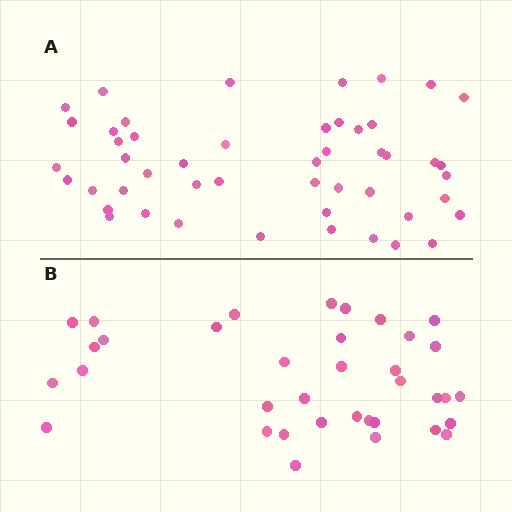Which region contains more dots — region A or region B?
Region A (the top region) has more dots.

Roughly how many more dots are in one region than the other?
Region A has approximately 15 more dots than region B.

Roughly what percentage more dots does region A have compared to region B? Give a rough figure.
About 35% more.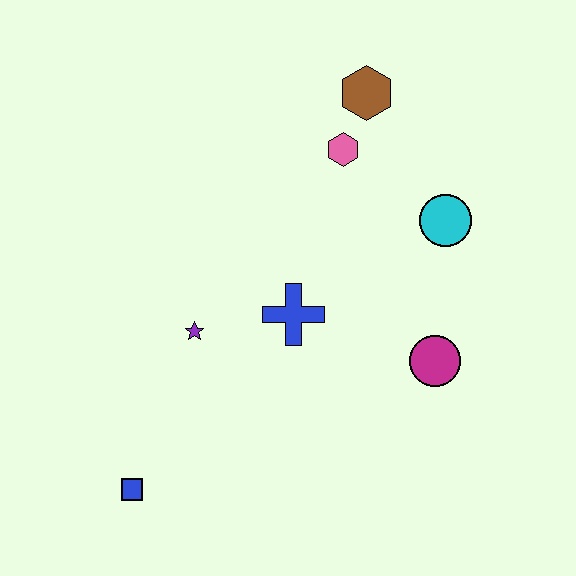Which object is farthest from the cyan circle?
The blue square is farthest from the cyan circle.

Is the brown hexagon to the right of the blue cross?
Yes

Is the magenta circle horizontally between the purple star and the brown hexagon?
No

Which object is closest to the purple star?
The blue cross is closest to the purple star.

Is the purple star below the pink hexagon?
Yes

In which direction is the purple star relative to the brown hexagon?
The purple star is below the brown hexagon.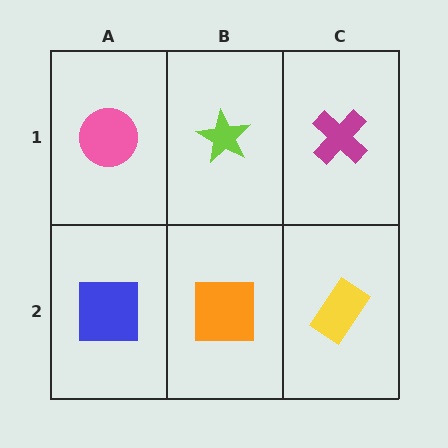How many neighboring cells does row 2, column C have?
2.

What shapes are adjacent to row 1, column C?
A yellow rectangle (row 2, column C), a lime star (row 1, column B).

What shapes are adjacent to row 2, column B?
A lime star (row 1, column B), a blue square (row 2, column A), a yellow rectangle (row 2, column C).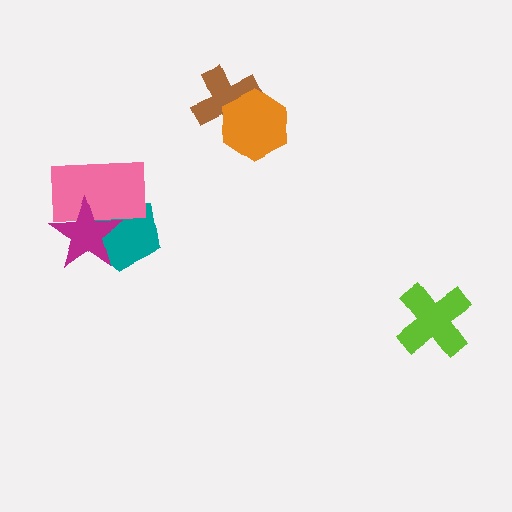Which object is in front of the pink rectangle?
The magenta star is in front of the pink rectangle.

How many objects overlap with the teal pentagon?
2 objects overlap with the teal pentagon.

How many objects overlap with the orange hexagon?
1 object overlaps with the orange hexagon.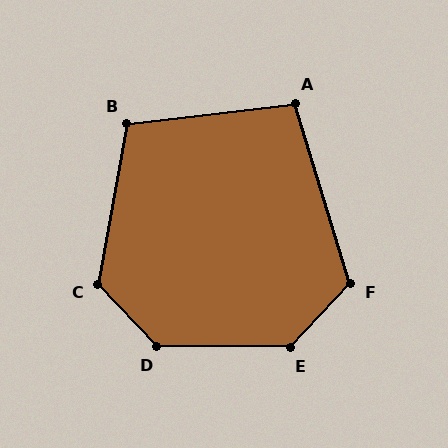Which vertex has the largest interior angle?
D, at approximately 134 degrees.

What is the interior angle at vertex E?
Approximately 133 degrees (obtuse).